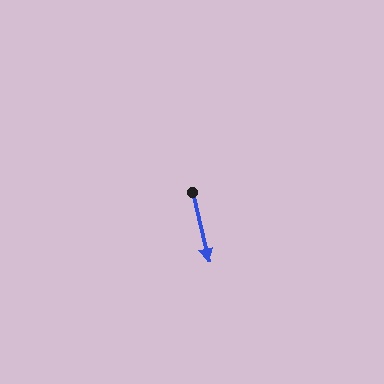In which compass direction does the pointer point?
South.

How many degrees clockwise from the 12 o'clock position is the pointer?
Approximately 167 degrees.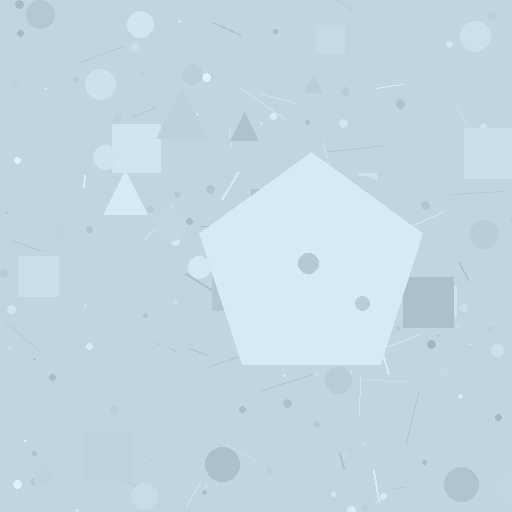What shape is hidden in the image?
A pentagon is hidden in the image.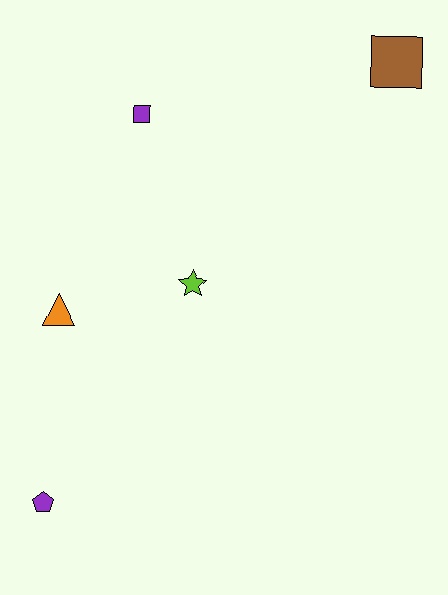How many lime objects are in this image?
There is 1 lime object.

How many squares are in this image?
There are 2 squares.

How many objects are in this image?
There are 5 objects.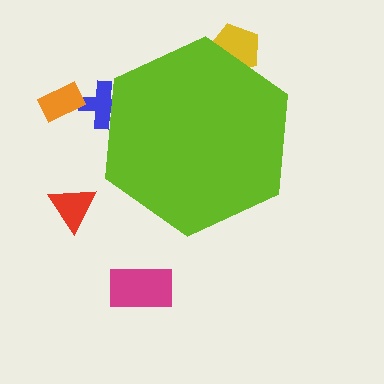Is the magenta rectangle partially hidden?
No, the magenta rectangle is fully visible.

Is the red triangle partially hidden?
No, the red triangle is fully visible.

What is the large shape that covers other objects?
A lime hexagon.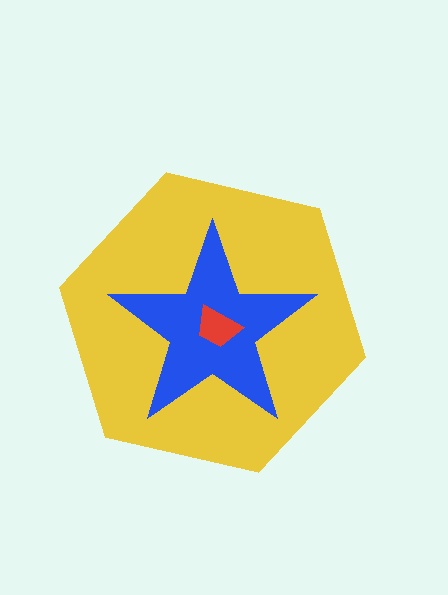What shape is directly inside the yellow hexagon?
The blue star.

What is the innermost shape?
The red trapezoid.